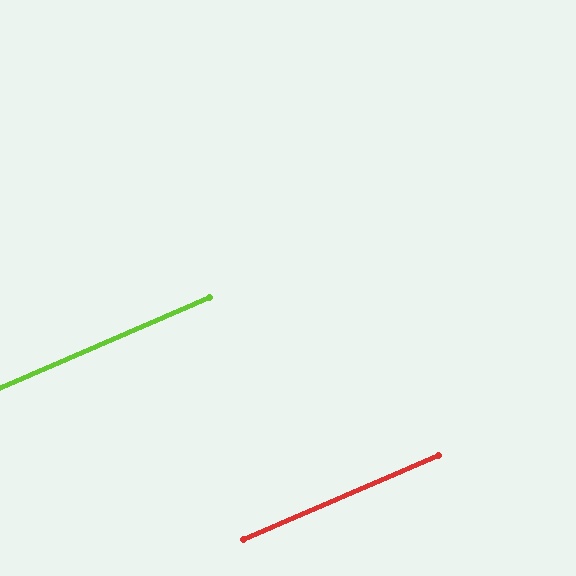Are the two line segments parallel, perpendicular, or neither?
Parallel — their directions differ by only 0.2°.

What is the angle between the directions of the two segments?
Approximately 0 degrees.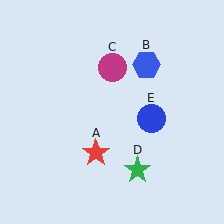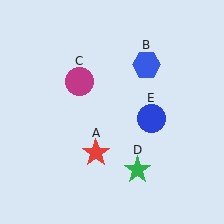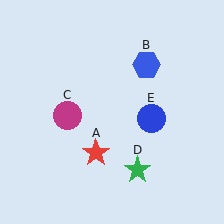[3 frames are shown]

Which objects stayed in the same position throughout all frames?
Red star (object A) and blue hexagon (object B) and green star (object D) and blue circle (object E) remained stationary.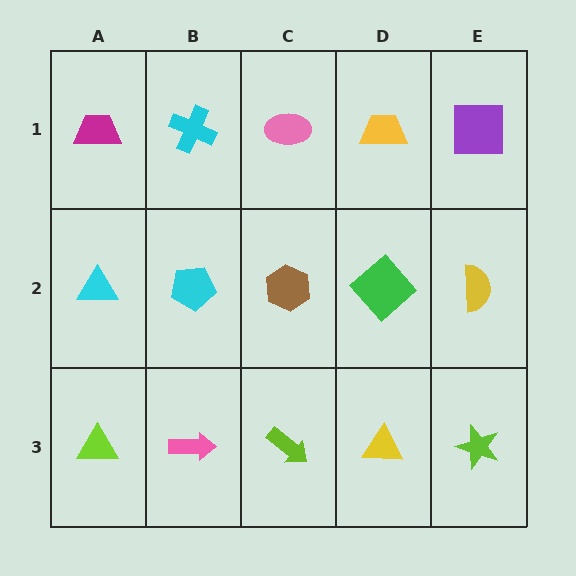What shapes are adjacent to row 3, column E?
A yellow semicircle (row 2, column E), a yellow triangle (row 3, column D).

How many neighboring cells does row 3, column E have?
2.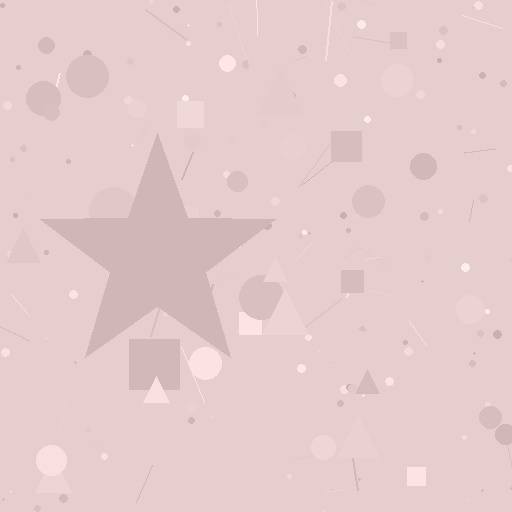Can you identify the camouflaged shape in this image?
The camouflaged shape is a star.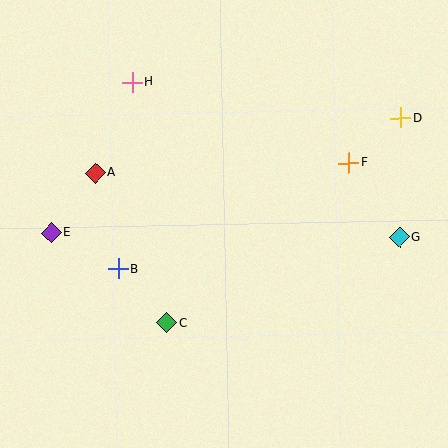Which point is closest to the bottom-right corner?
Point G is closest to the bottom-right corner.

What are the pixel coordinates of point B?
Point B is at (118, 269).